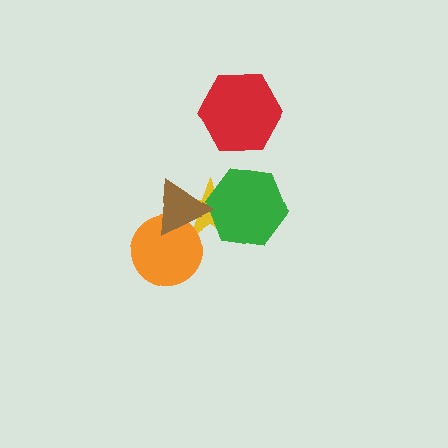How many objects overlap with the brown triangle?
3 objects overlap with the brown triangle.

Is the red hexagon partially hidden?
No, no other shape covers it.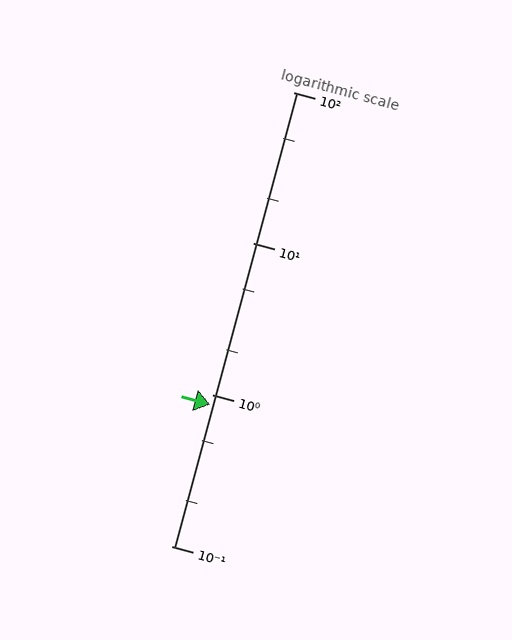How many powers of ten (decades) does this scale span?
The scale spans 3 decades, from 0.1 to 100.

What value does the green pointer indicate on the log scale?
The pointer indicates approximately 0.86.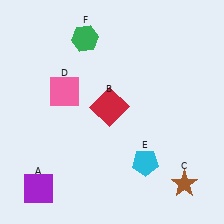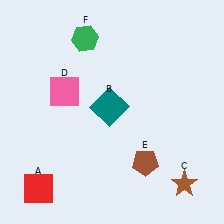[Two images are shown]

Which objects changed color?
A changed from purple to red. B changed from red to teal. E changed from cyan to brown.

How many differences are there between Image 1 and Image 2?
There are 3 differences between the two images.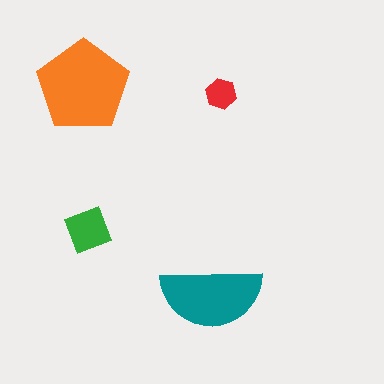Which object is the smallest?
The red hexagon.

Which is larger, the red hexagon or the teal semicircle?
The teal semicircle.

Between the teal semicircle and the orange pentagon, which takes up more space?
The orange pentagon.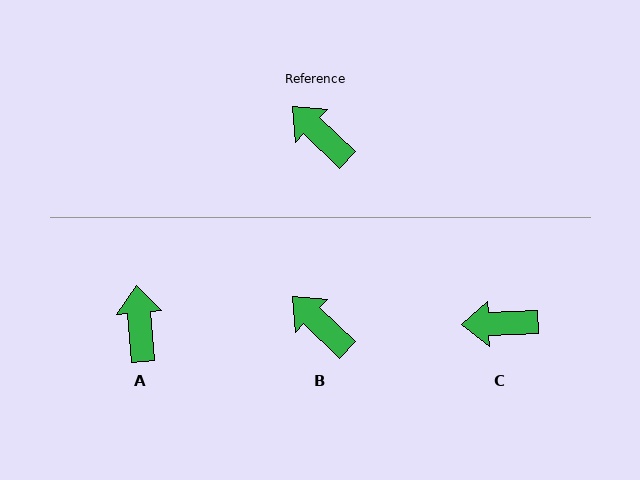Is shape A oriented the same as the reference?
No, it is off by about 41 degrees.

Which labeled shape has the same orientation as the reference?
B.